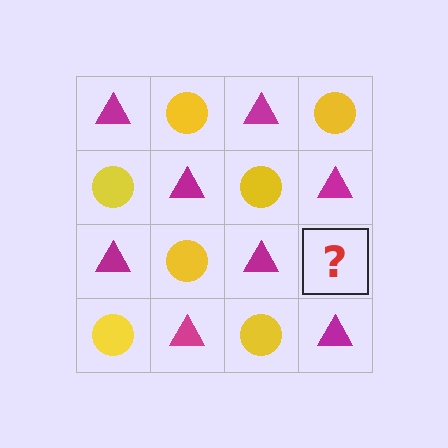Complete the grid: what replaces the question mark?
The question mark should be replaced with a yellow circle.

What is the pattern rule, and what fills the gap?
The rule is that it alternates magenta triangle and yellow circle in a checkerboard pattern. The gap should be filled with a yellow circle.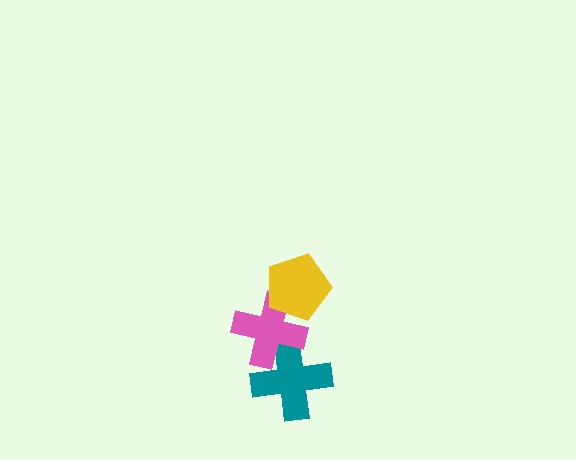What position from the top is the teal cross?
The teal cross is 3rd from the top.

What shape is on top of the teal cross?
The pink cross is on top of the teal cross.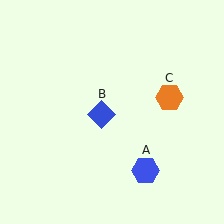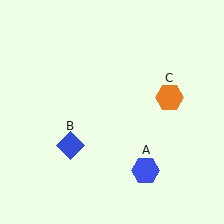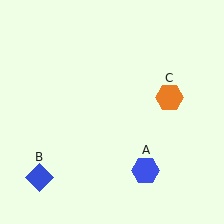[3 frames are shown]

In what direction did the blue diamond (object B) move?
The blue diamond (object B) moved down and to the left.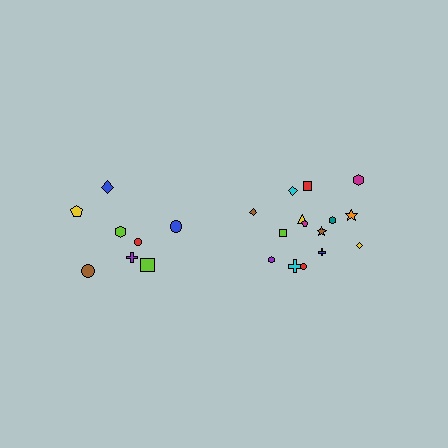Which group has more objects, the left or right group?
The right group.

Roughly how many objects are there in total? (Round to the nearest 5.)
Roughly 25 objects in total.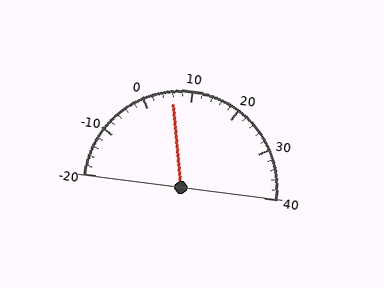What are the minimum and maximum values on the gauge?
The gauge ranges from -20 to 40.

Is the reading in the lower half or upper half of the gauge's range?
The reading is in the lower half of the range (-20 to 40).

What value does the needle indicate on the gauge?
The needle indicates approximately 6.